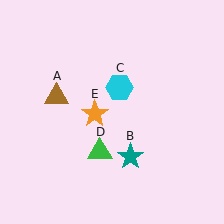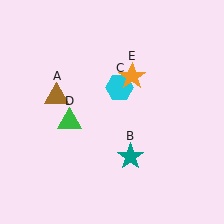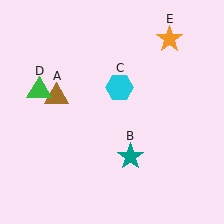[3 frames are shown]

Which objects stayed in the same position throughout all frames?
Brown triangle (object A) and teal star (object B) and cyan hexagon (object C) remained stationary.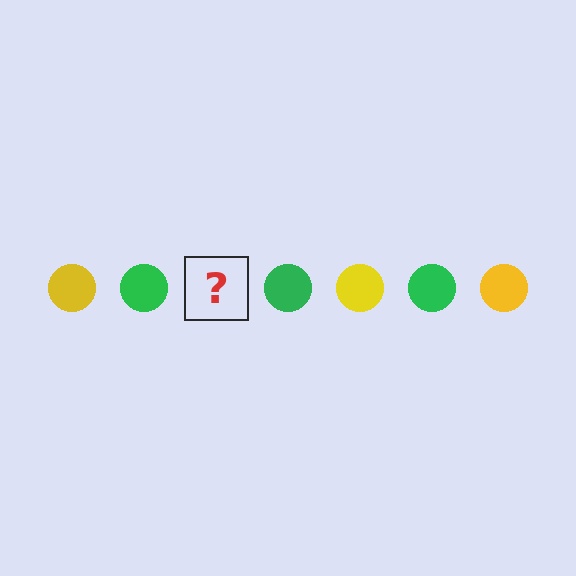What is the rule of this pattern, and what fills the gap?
The rule is that the pattern cycles through yellow, green circles. The gap should be filled with a yellow circle.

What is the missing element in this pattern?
The missing element is a yellow circle.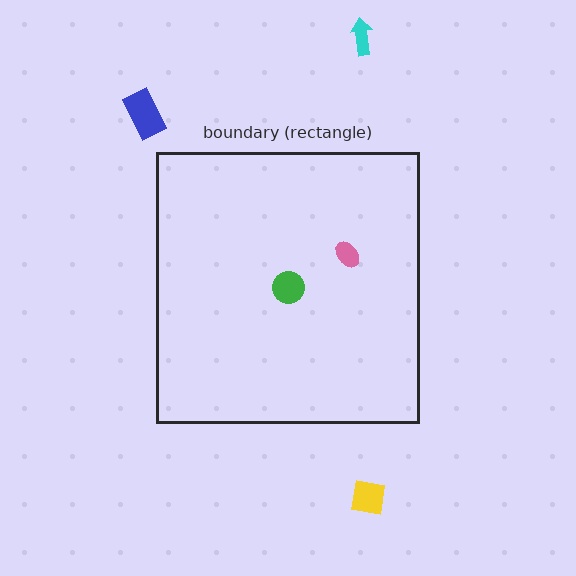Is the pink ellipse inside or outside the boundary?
Inside.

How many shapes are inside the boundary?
2 inside, 3 outside.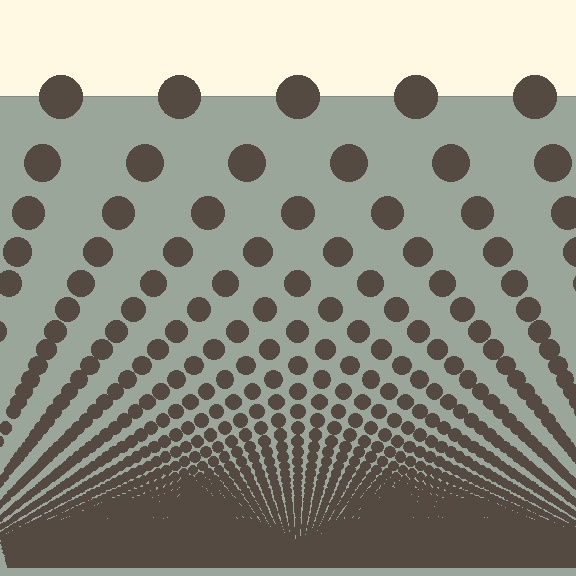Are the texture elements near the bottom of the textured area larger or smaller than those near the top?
Smaller. The gradient is inverted — elements near the bottom are smaller and denser.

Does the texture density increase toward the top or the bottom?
Density increases toward the bottom.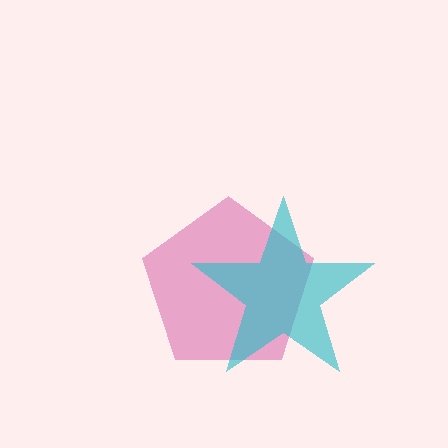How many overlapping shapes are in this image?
There are 2 overlapping shapes in the image.